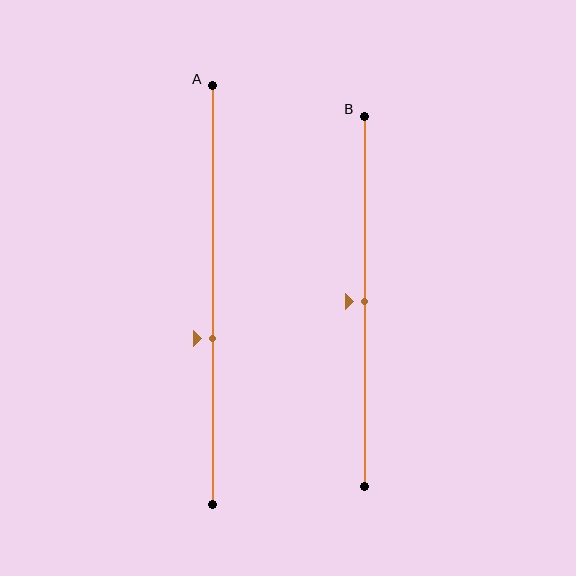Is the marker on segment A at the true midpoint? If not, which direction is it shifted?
No, the marker on segment A is shifted downward by about 10% of the segment length.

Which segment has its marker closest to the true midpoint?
Segment B has its marker closest to the true midpoint.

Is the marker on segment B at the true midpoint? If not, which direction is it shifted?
Yes, the marker on segment B is at the true midpoint.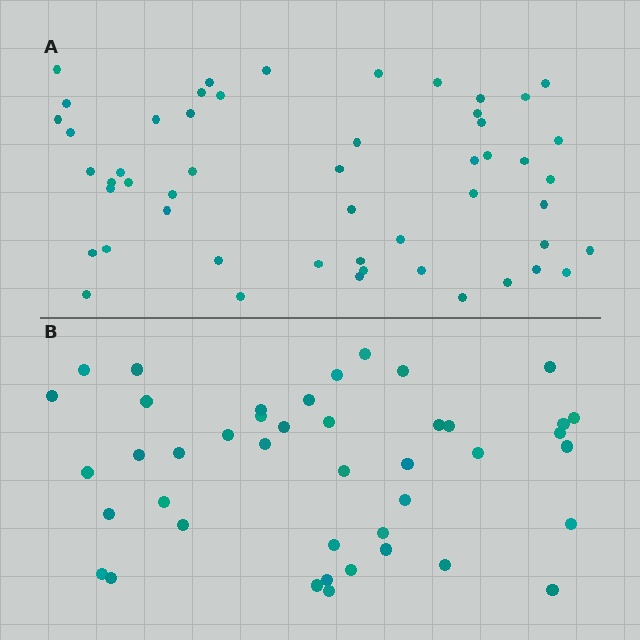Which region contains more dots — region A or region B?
Region A (the top region) has more dots.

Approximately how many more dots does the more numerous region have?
Region A has roughly 8 or so more dots than region B.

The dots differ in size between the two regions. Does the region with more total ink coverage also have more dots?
No. Region B has more total ink coverage because its dots are larger, but region A actually contains more individual dots. Total area can be misleading — the number of items is what matters here.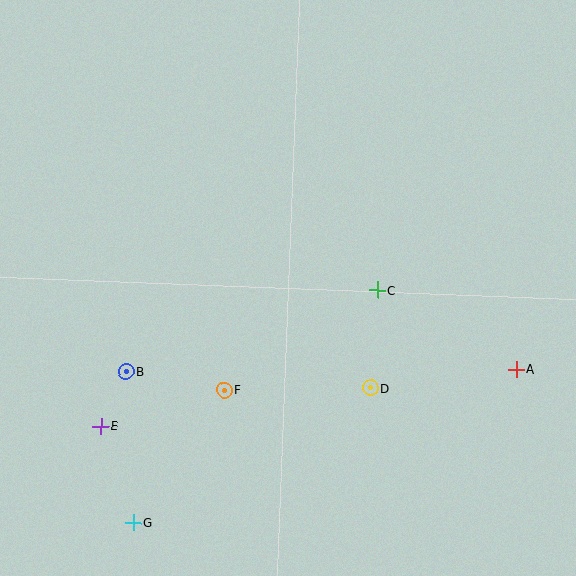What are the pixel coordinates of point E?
Point E is at (101, 426).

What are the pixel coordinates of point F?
Point F is at (224, 390).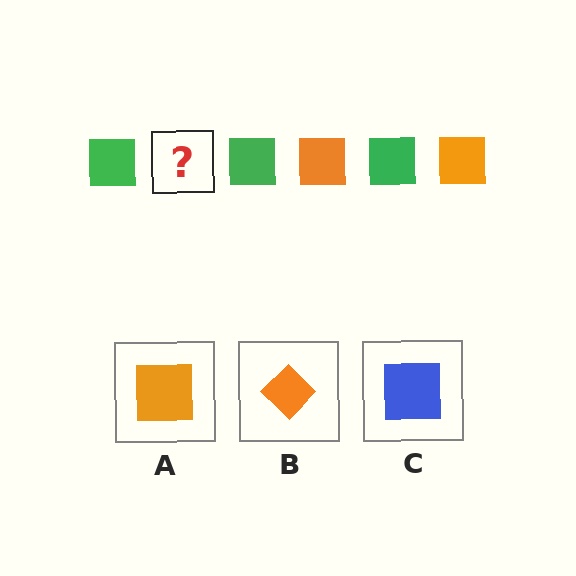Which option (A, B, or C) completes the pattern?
A.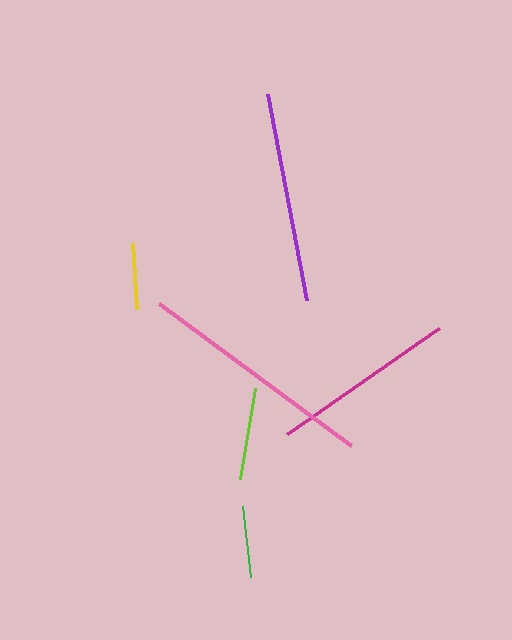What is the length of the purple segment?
The purple segment is approximately 209 pixels long.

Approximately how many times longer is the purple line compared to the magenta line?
The purple line is approximately 1.1 times the length of the magenta line.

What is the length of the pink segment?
The pink segment is approximately 239 pixels long.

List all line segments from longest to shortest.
From longest to shortest: pink, purple, magenta, lime, green, yellow.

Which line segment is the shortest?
The yellow line is the shortest at approximately 66 pixels.